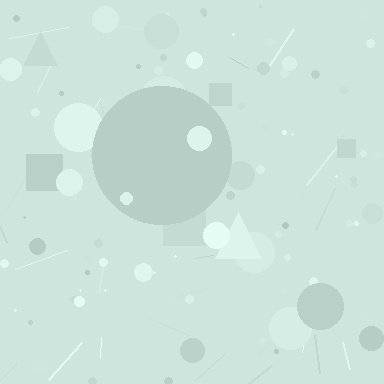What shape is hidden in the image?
A circle is hidden in the image.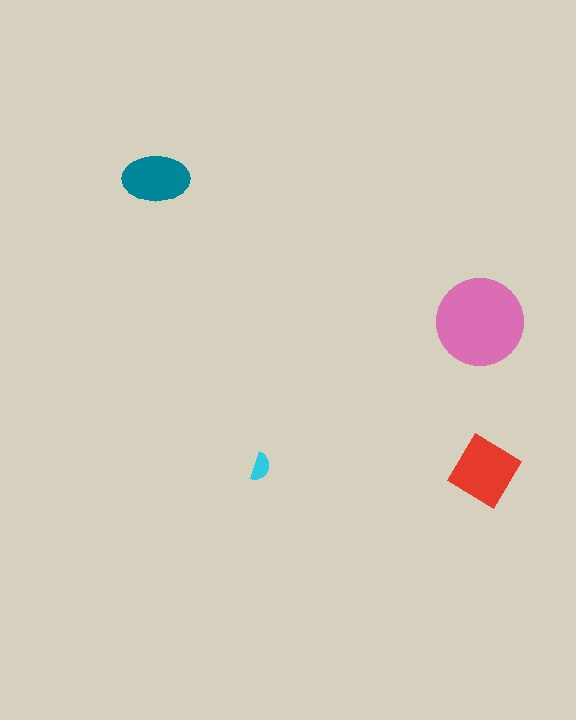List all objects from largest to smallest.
The pink circle, the red diamond, the teal ellipse, the cyan semicircle.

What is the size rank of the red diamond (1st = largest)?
2nd.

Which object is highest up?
The teal ellipse is topmost.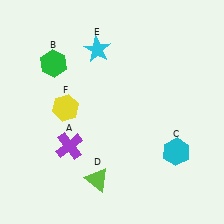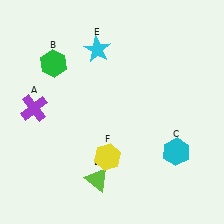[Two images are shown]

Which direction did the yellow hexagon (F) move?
The yellow hexagon (F) moved down.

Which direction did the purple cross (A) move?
The purple cross (A) moved up.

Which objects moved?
The objects that moved are: the purple cross (A), the yellow hexagon (F).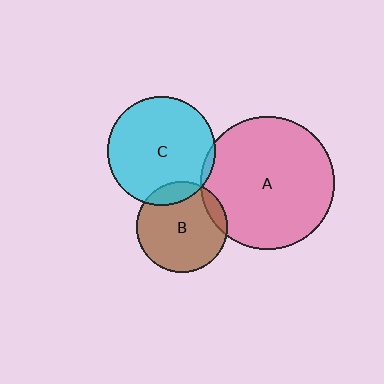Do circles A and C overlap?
Yes.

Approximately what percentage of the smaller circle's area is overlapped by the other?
Approximately 5%.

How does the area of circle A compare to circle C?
Approximately 1.5 times.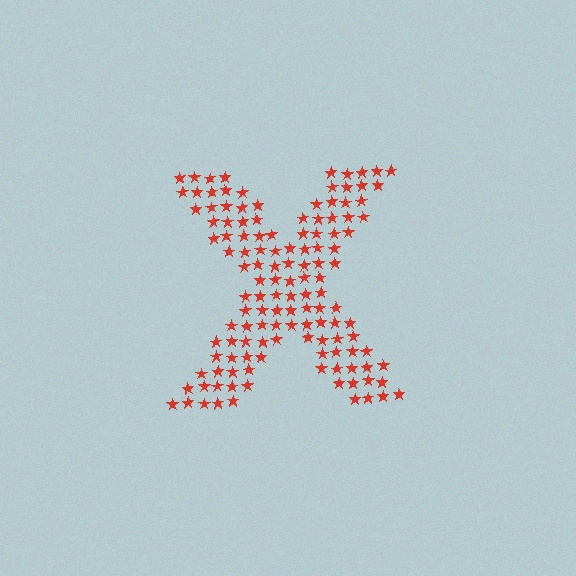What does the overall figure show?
The overall figure shows the letter X.